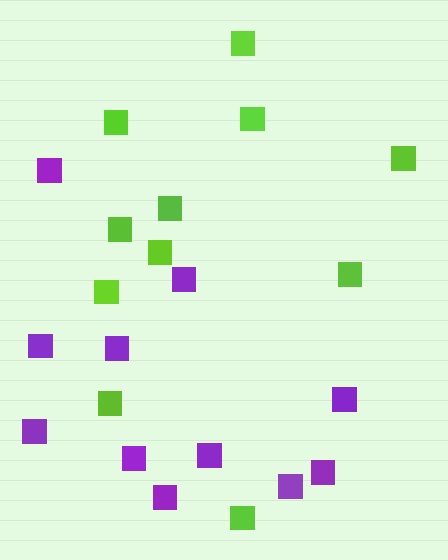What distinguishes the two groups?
There are 2 groups: one group of purple squares (11) and one group of lime squares (11).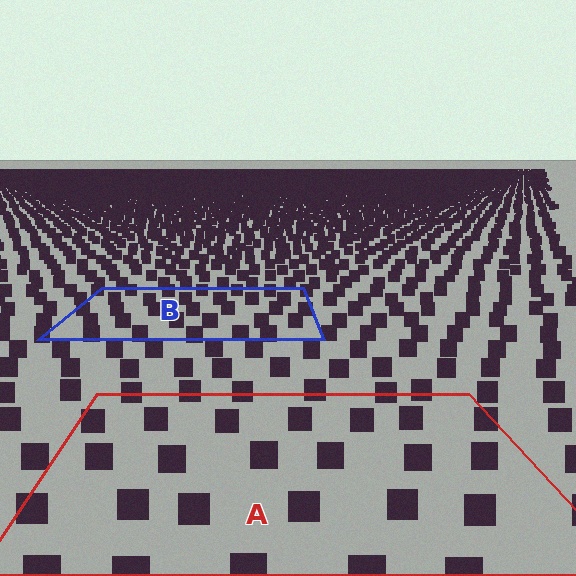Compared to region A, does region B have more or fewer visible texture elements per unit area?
Region B has more texture elements per unit area — they are packed more densely because it is farther away.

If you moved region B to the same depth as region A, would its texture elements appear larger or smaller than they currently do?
They would appear larger. At a closer depth, the same texture elements are projected at a bigger on-screen size.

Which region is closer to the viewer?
Region A is closer. The texture elements there are larger and more spread out.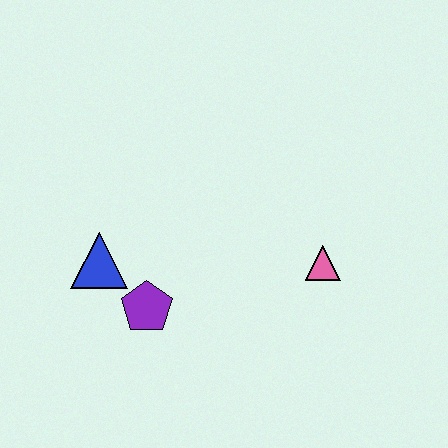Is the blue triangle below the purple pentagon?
No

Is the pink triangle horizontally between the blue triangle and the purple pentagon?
No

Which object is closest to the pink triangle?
The purple pentagon is closest to the pink triangle.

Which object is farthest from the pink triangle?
The blue triangle is farthest from the pink triangle.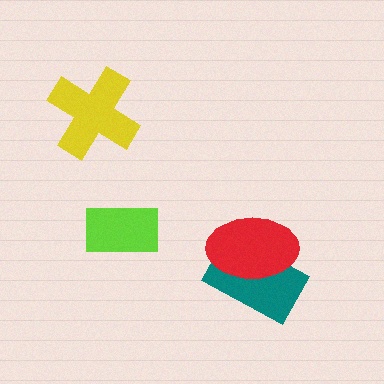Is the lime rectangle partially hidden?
No, no other shape covers it.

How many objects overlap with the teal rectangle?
1 object overlaps with the teal rectangle.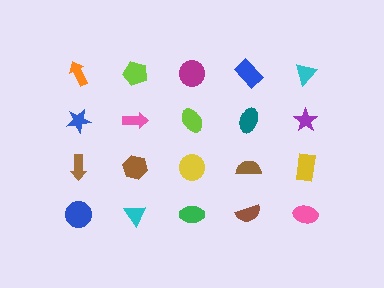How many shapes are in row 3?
5 shapes.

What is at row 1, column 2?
A lime pentagon.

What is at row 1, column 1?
An orange arrow.